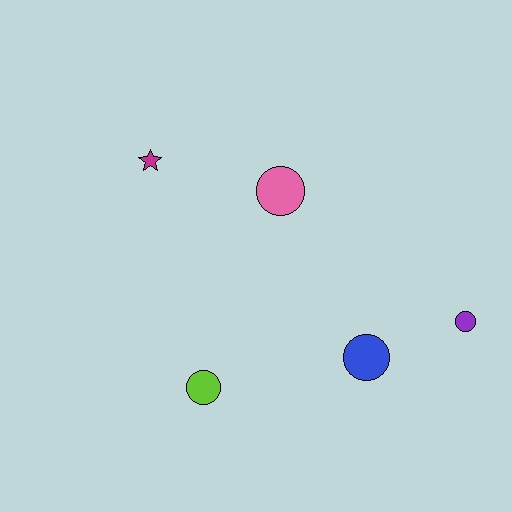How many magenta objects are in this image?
There is 1 magenta object.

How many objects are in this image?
There are 5 objects.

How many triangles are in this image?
There are no triangles.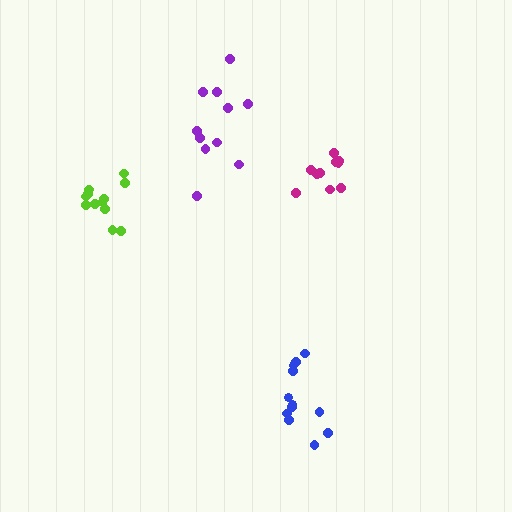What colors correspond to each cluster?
The clusters are colored: blue, magenta, lime, purple.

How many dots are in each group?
Group 1: 12 dots, Group 2: 10 dots, Group 3: 12 dots, Group 4: 11 dots (45 total).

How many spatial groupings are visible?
There are 4 spatial groupings.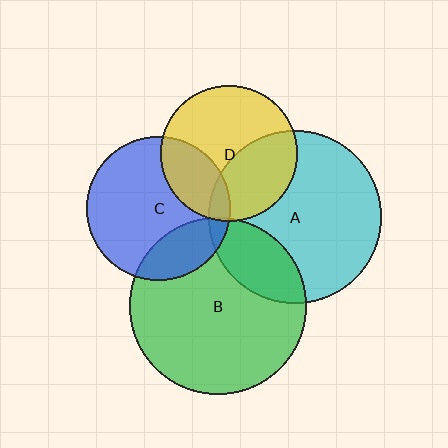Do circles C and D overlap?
Yes.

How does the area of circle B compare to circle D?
Approximately 1.7 times.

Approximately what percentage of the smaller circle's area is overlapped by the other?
Approximately 25%.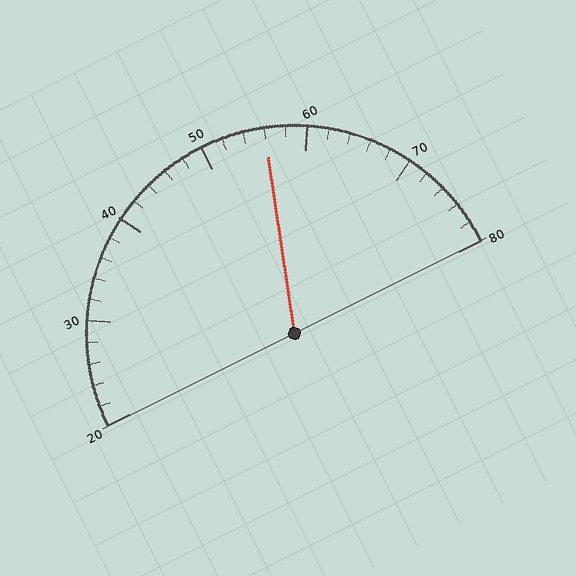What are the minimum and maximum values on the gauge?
The gauge ranges from 20 to 80.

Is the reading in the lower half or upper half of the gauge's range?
The reading is in the upper half of the range (20 to 80).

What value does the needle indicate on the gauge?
The needle indicates approximately 56.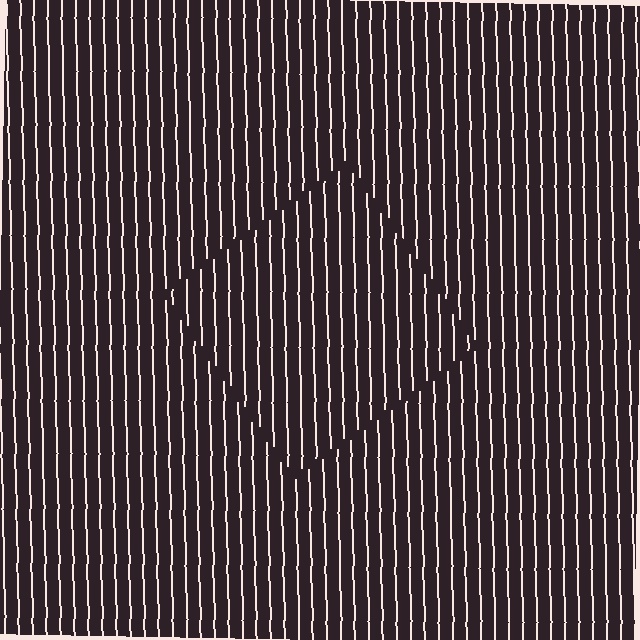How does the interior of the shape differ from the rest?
The interior of the shape contains the same grating, shifted by half a period — the contour is defined by the phase discontinuity where line-ends from the inner and outer gratings abut.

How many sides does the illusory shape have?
4 sides — the line-ends trace a square.